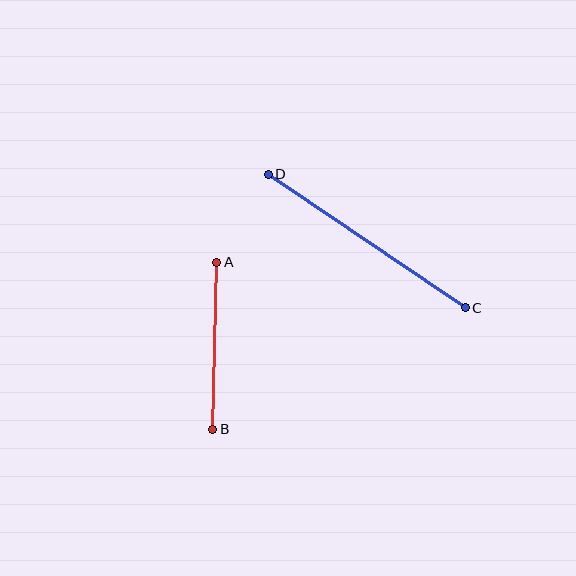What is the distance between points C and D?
The distance is approximately 238 pixels.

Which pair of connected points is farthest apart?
Points C and D are farthest apart.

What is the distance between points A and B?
The distance is approximately 167 pixels.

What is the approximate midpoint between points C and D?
The midpoint is at approximately (367, 241) pixels.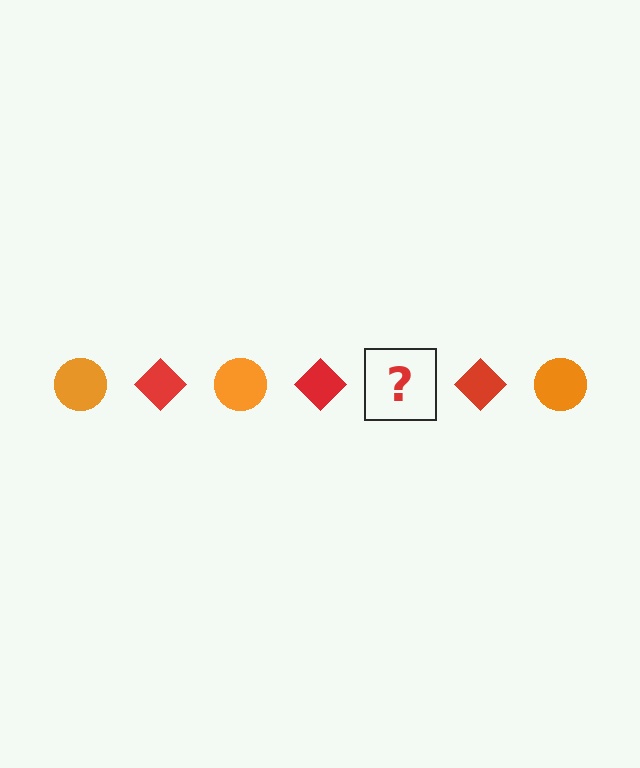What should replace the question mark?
The question mark should be replaced with an orange circle.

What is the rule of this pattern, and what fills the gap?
The rule is that the pattern alternates between orange circle and red diamond. The gap should be filled with an orange circle.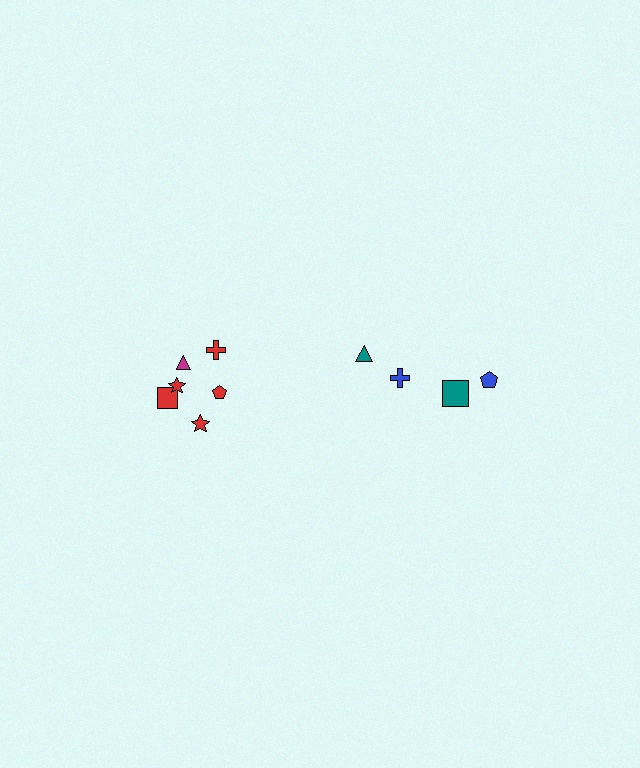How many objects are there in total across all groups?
There are 10 objects.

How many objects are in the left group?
There are 6 objects.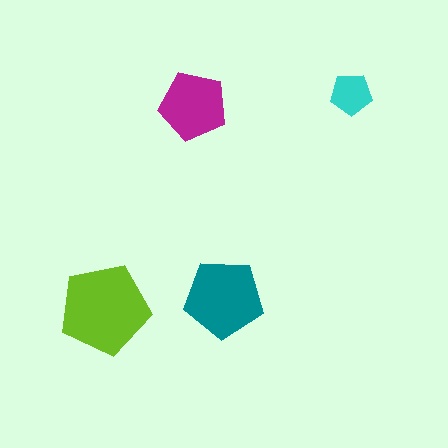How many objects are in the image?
There are 4 objects in the image.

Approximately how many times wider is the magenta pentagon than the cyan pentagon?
About 1.5 times wider.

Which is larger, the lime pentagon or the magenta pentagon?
The lime one.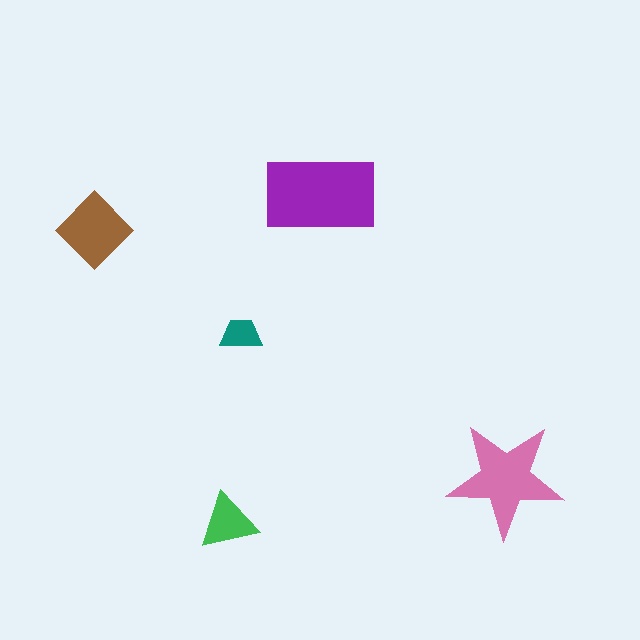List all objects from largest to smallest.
The purple rectangle, the pink star, the brown diamond, the green triangle, the teal trapezoid.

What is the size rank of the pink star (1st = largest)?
2nd.